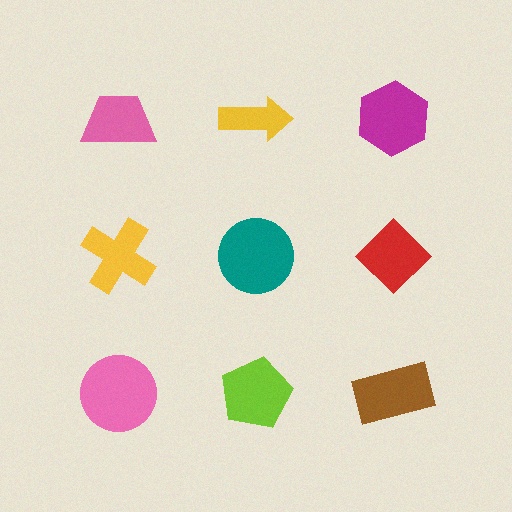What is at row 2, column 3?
A red diamond.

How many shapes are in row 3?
3 shapes.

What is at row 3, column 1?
A pink circle.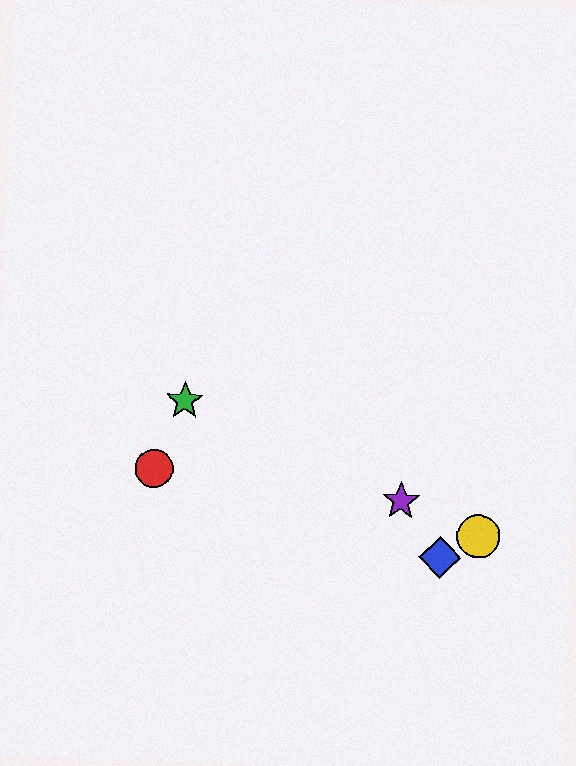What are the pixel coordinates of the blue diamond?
The blue diamond is at (440, 557).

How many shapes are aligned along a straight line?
3 shapes (the green star, the yellow circle, the purple star) are aligned along a straight line.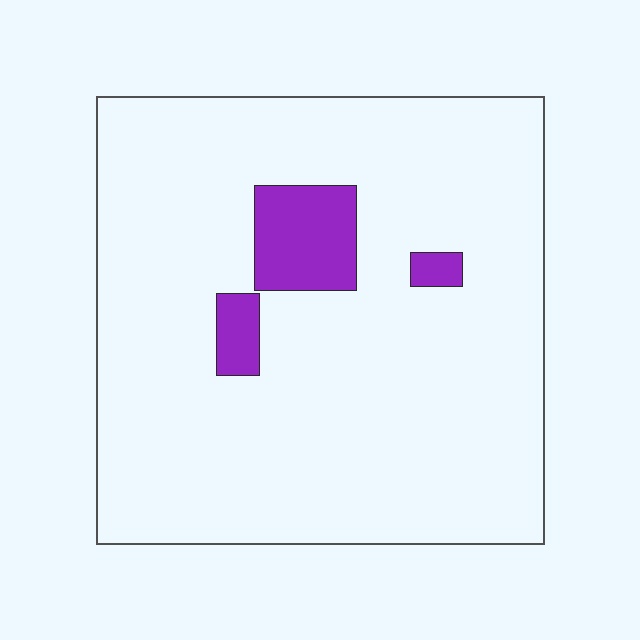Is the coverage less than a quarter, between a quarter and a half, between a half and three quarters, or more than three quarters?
Less than a quarter.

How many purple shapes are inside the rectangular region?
3.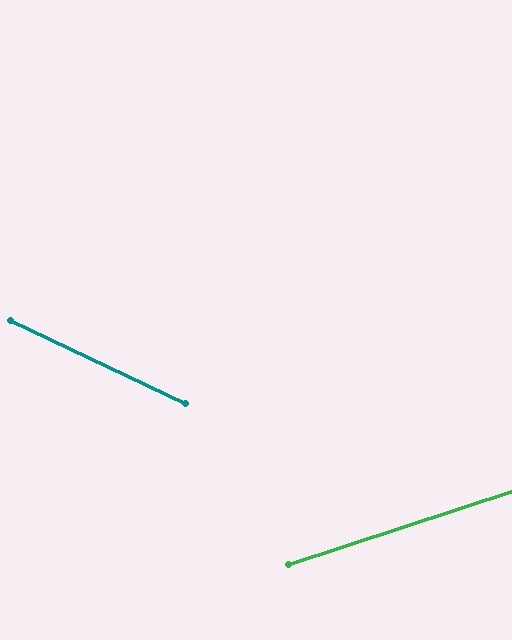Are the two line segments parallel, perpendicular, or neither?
Neither parallel nor perpendicular — they differ by about 44°.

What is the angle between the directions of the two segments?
Approximately 44 degrees.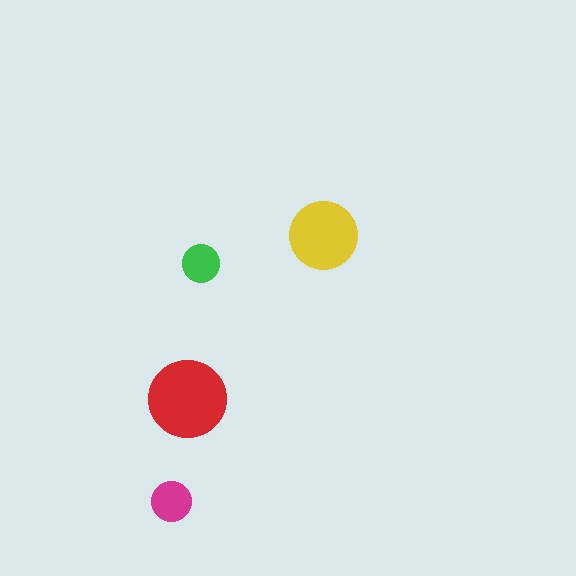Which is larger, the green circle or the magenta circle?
The magenta one.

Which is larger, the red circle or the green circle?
The red one.